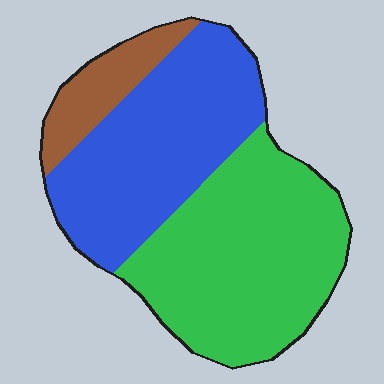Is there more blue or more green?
Green.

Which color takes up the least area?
Brown, at roughly 10%.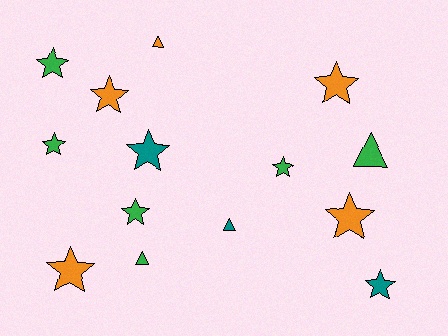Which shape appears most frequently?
Star, with 10 objects.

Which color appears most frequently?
Green, with 6 objects.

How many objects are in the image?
There are 14 objects.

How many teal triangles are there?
There is 1 teal triangle.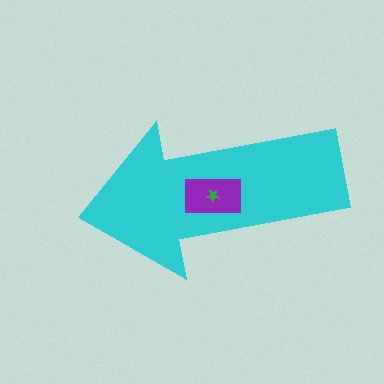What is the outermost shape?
The cyan arrow.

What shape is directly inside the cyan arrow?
The purple rectangle.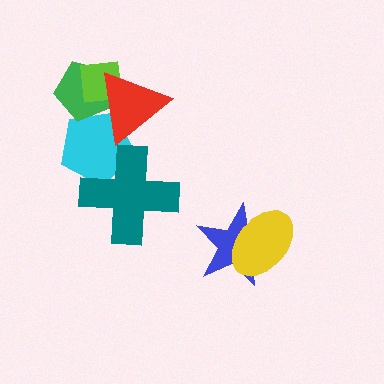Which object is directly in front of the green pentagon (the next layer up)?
The lime square is directly in front of the green pentagon.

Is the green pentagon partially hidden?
Yes, it is partially covered by another shape.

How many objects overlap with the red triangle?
3 objects overlap with the red triangle.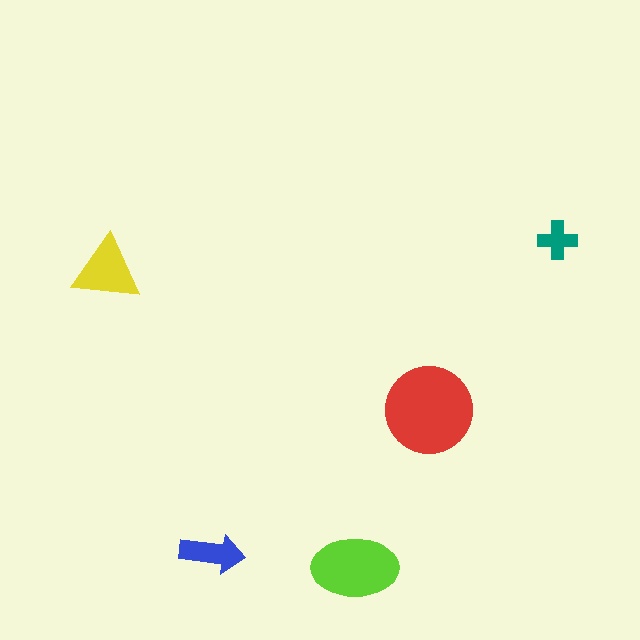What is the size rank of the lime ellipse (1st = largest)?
2nd.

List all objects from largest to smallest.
The red circle, the lime ellipse, the yellow triangle, the blue arrow, the teal cross.